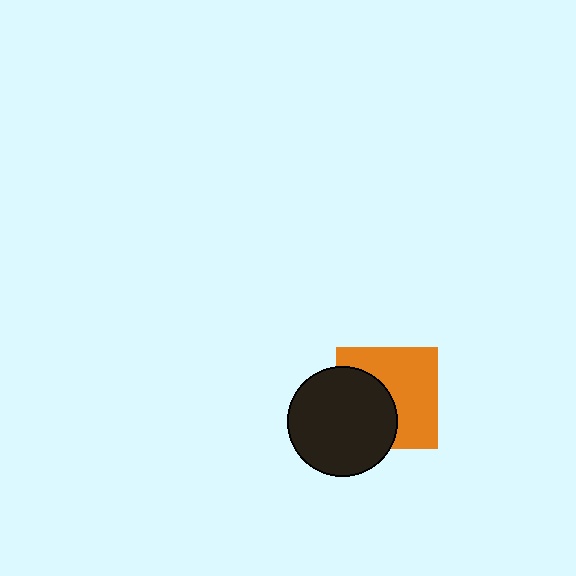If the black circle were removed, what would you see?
You would see the complete orange square.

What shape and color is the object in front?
The object in front is a black circle.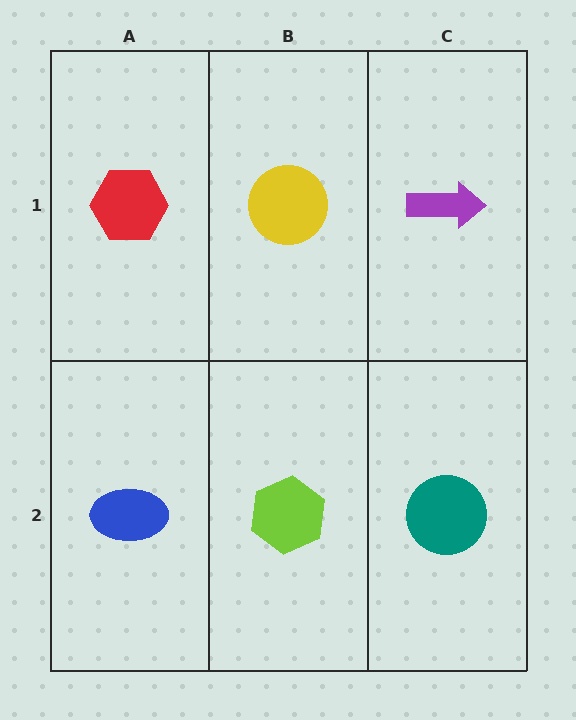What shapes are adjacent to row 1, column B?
A lime hexagon (row 2, column B), a red hexagon (row 1, column A), a purple arrow (row 1, column C).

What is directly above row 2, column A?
A red hexagon.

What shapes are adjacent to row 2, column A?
A red hexagon (row 1, column A), a lime hexagon (row 2, column B).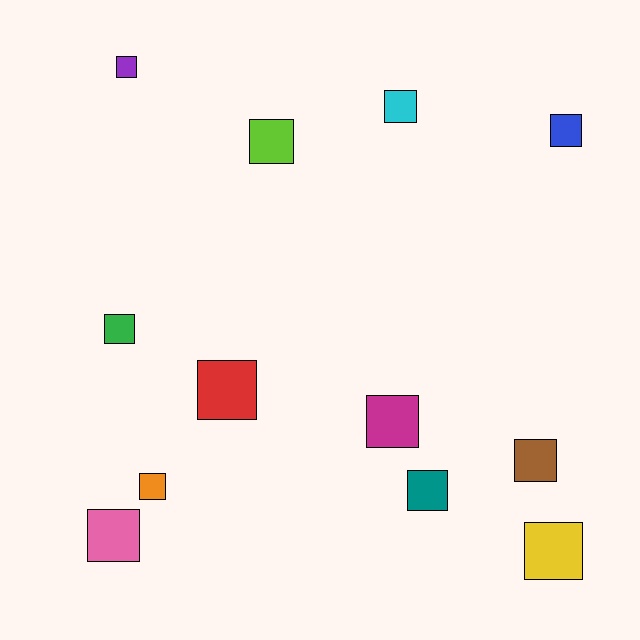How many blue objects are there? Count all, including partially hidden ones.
There is 1 blue object.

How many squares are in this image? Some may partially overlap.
There are 12 squares.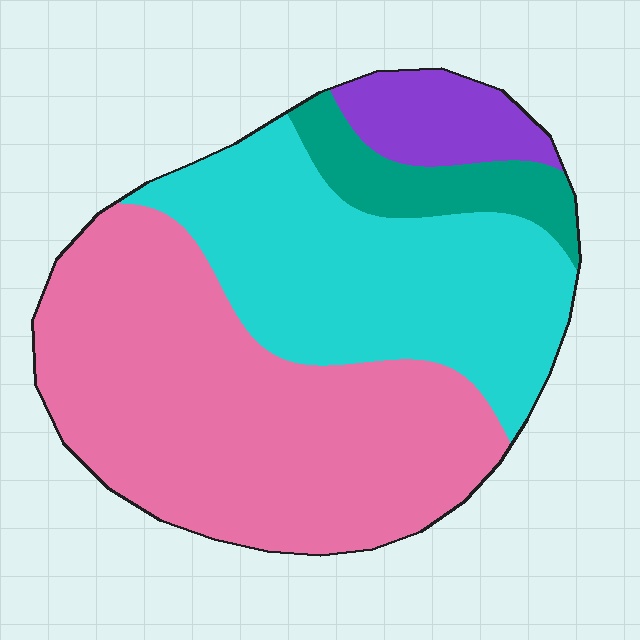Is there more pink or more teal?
Pink.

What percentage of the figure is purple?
Purple covers 8% of the figure.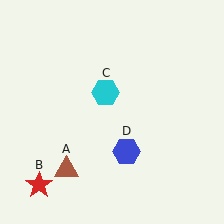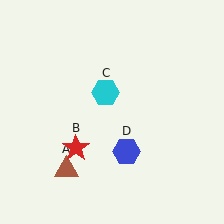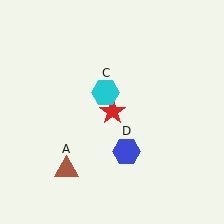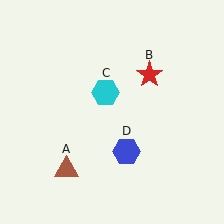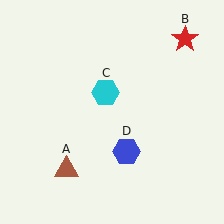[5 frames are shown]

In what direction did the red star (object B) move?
The red star (object B) moved up and to the right.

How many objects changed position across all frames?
1 object changed position: red star (object B).